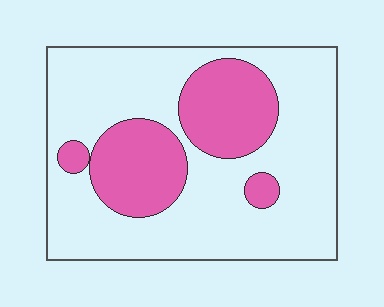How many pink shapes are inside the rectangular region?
4.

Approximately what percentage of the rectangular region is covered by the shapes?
Approximately 30%.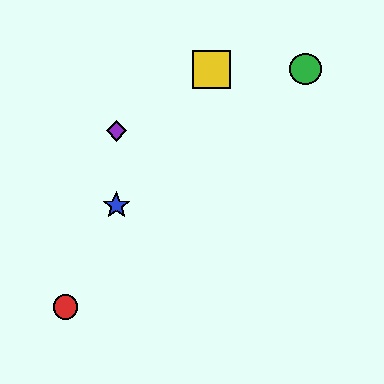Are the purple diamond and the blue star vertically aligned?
Yes, both are at x≈116.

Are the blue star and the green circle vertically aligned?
No, the blue star is at x≈116 and the green circle is at x≈306.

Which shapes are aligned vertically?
The blue star, the purple diamond are aligned vertically.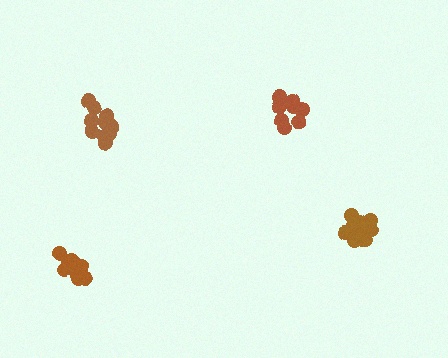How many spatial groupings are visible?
There are 4 spatial groupings.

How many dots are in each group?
Group 1: 11 dots, Group 2: 12 dots, Group 3: 8 dots, Group 4: 11 dots (42 total).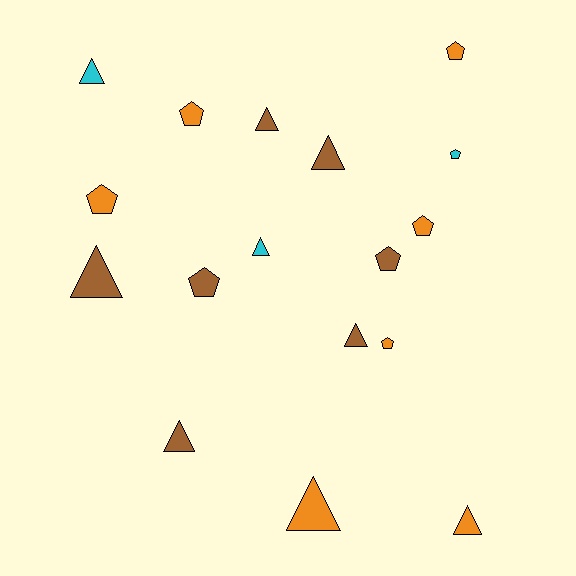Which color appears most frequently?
Orange, with 7 objects.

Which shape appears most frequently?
Triangle, with 9 objects.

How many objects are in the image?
There are 17 objects.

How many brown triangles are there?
There are 5 brown triangles.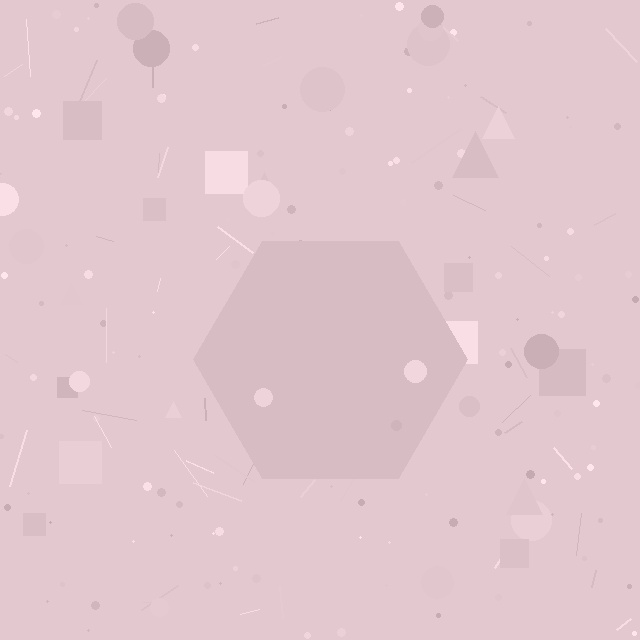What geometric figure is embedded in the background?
A hexagon is embedded in the background.